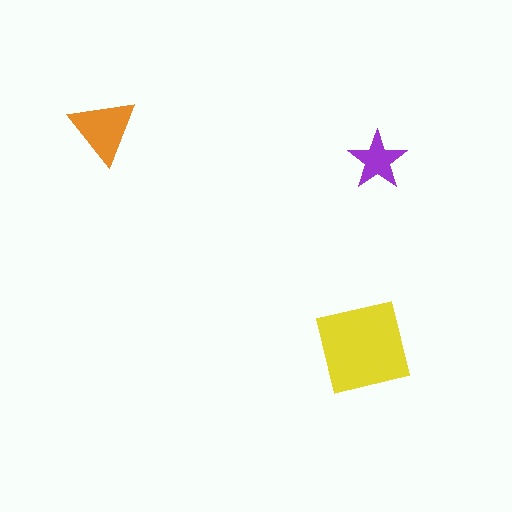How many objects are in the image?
There are 3 objects in the image.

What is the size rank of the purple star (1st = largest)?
3rd.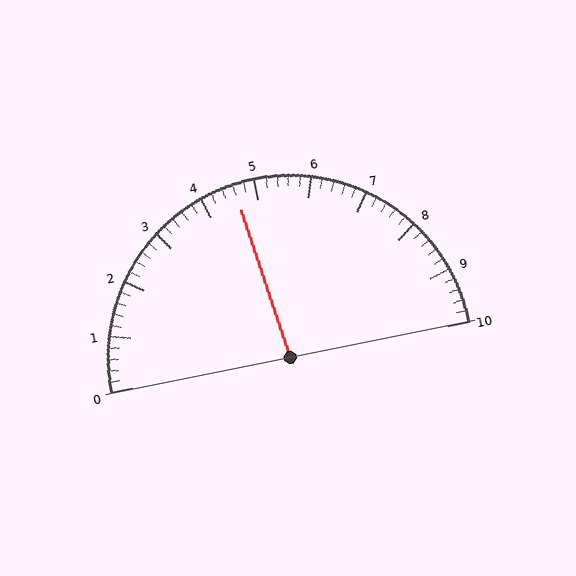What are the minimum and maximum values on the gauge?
The gauge ranges from 0 to 10.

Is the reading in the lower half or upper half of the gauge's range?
The reading is in the lower half of the range (0 to 10).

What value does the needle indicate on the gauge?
The needle indicates approximately 4.6.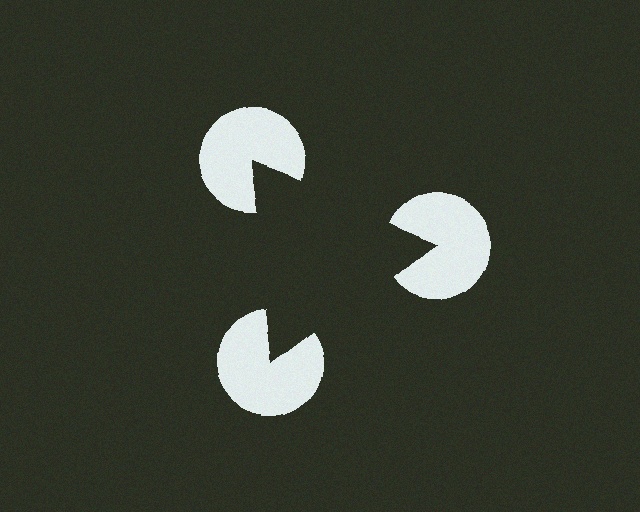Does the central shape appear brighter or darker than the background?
It typically appears slightly darker than the background, even though no actual brightness change is drawn.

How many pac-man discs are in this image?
There are 3 — one at each vertex of the illusory triangle.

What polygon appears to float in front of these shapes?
An illusory triangle — its edges are inferred from the aligned wedge cuts in the pac-man discs, not physically drawn.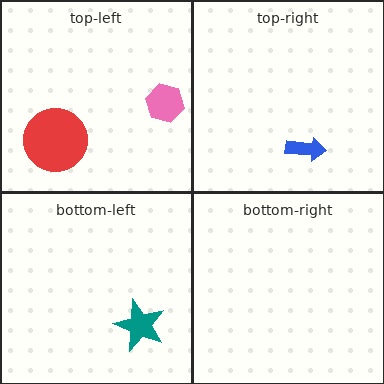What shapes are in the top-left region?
The red circle, the pink hexagon.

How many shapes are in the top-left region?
2.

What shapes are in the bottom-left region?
The teal star.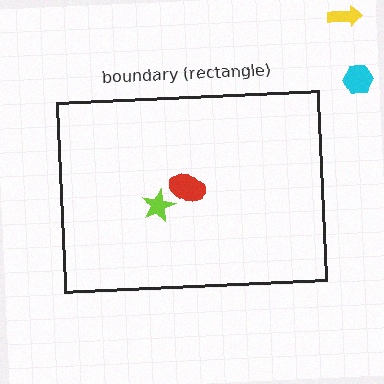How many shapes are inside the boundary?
2 inside, 2 outside.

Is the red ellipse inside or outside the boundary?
Inside.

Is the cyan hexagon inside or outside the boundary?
Outside.